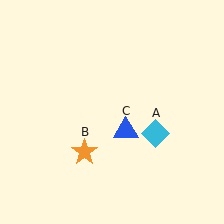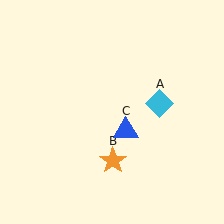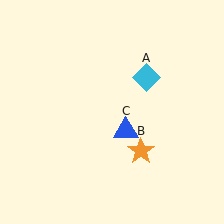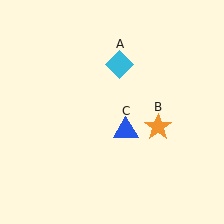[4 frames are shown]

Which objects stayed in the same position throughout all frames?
Blue triangle (object C) remained stationary.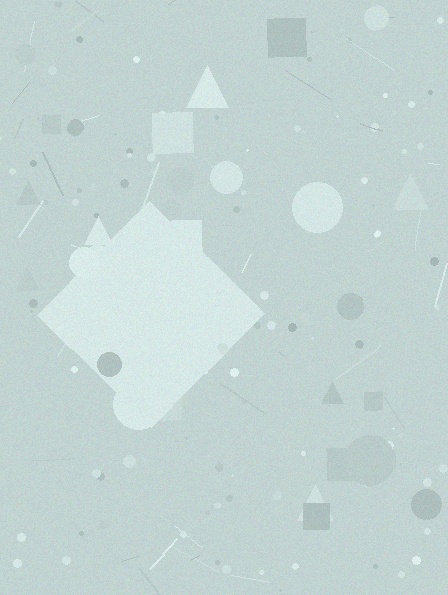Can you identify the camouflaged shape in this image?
The camouflaged shape is a diamond.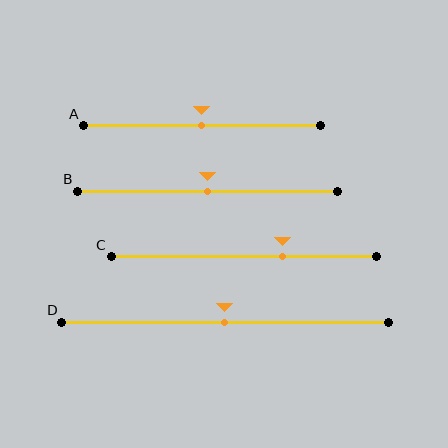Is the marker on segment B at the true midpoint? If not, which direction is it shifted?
Yes, the marker on segment B is at the true midpoint.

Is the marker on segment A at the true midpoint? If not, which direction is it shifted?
Yes, the marker on segment A is at the true midpoint.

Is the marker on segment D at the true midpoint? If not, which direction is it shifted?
Yes, the marker on segment D is at the true midpoint.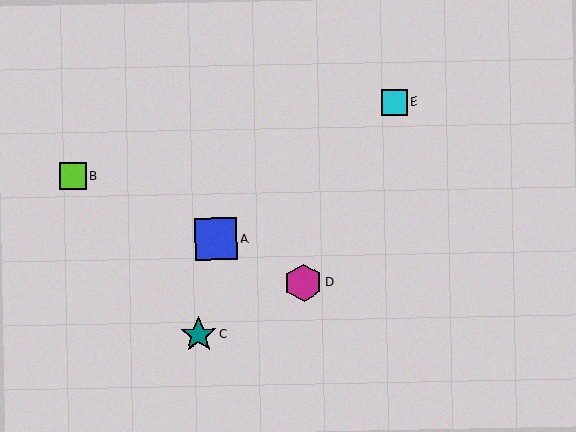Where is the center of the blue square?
The center of the blue square is at (216, 239).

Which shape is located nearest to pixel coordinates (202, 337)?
The teal star (labeled C) at (199, 335) is nearest to that location.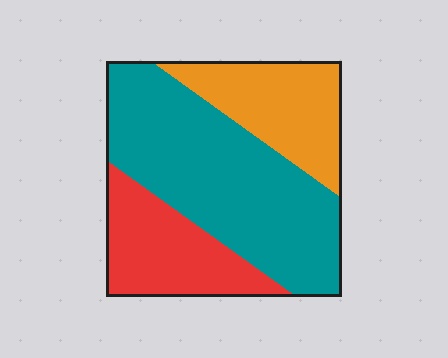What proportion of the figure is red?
Red takes up about one quarter (1/4) of the figure.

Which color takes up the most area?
Teal, at roughly 55%.